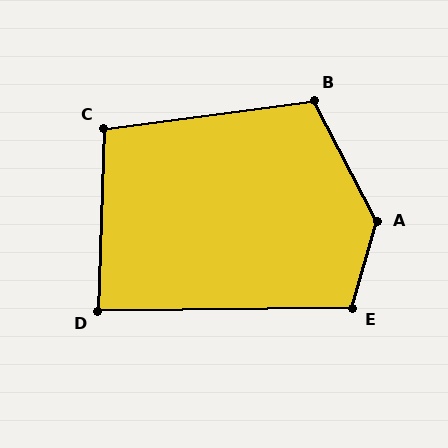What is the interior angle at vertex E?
Approximately 107 degrees (obtuse).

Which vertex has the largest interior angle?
A, at approximately 136 degrees.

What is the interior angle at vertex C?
Approximately 100 degrees (obtuse).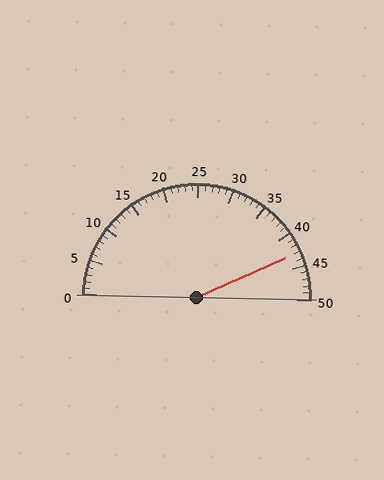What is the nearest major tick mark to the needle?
The nearest major tick mark is 45.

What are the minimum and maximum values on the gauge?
The gauge ranges from 0 to 50.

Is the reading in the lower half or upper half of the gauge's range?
The reading is in the upper half of the range (0 to 50).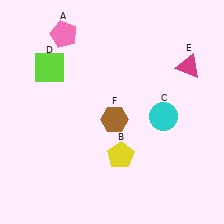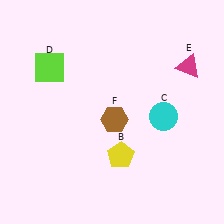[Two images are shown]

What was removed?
The pink pentagon (A) was removed in Image 2.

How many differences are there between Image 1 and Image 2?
There is 1 difference between the two images.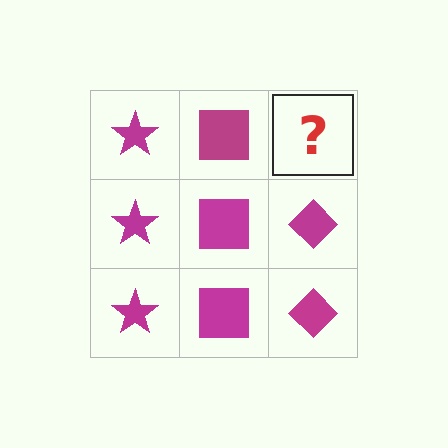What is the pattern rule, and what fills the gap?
The rule is that each column has a consistent shape. The gap should be filled with a magenta diamond.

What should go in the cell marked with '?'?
The missing cell should contain a magenta diamond.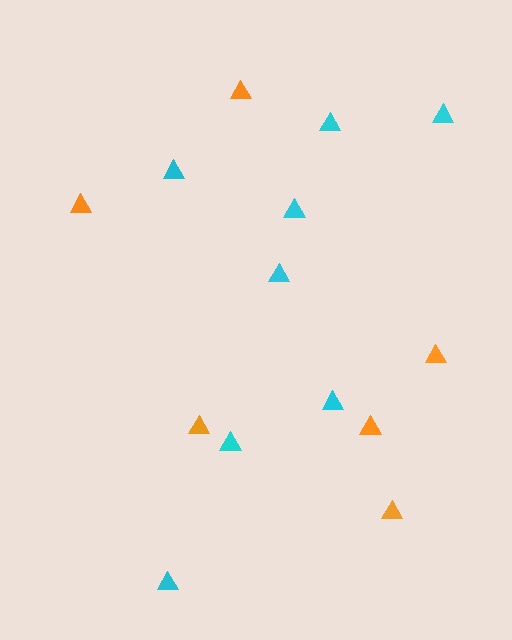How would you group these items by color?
There are 2 groups: one group of orange triangles (6) and one group of cyan triangles (8).